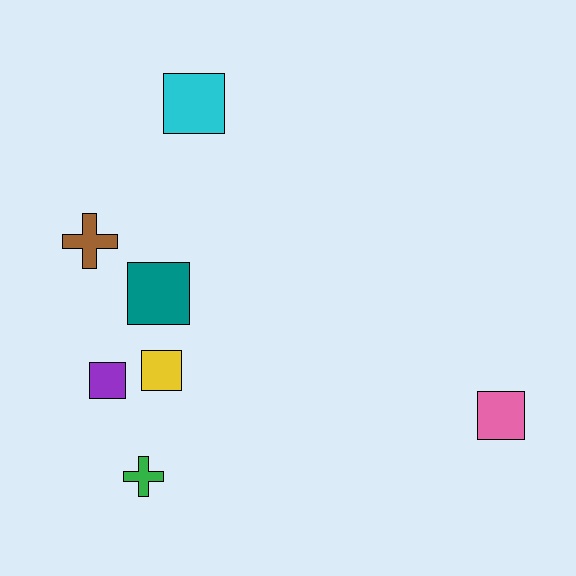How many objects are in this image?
There are 7 objects.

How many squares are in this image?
There are 5 squares.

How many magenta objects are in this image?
There are no magenta objects.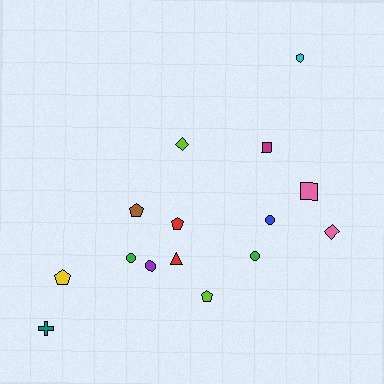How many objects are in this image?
There are 15 objects.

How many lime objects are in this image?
There are 2 lime objects.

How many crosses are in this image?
There is 1 cross.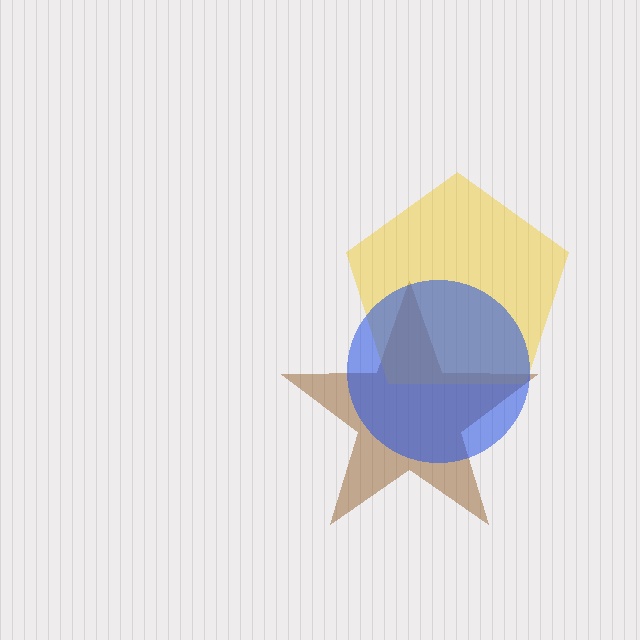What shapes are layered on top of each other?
The layered shapes are: a brown star, a yellow pentagon, a blue circle.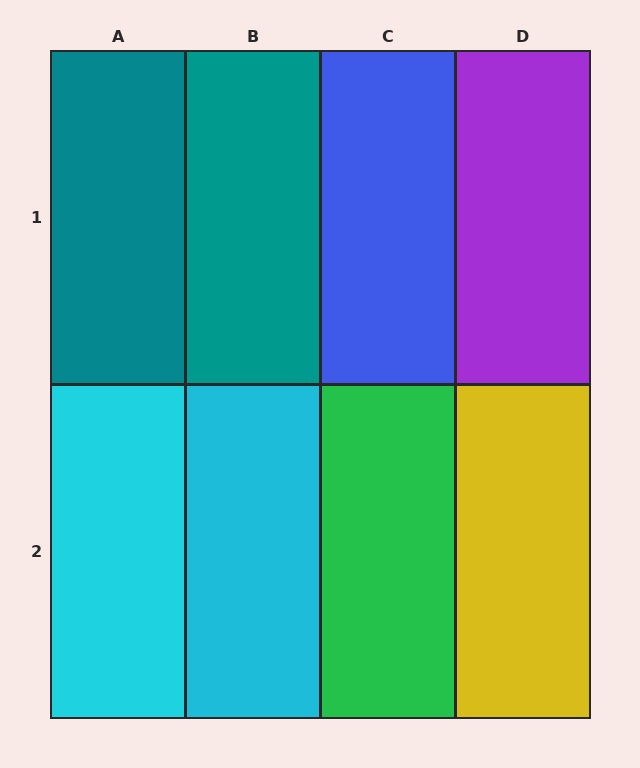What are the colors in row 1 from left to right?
Teal, teal, blue, purple.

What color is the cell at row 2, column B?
Cyan.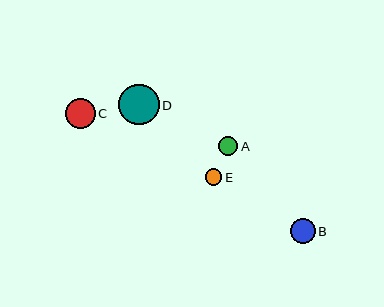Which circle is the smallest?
Circle E is the smallest with a size of approximately 16 pixels.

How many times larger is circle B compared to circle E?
Circle B is approximately 1.5 times the size of circle E.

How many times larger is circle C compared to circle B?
Circle C is approximately 1.2 times the size of circle B.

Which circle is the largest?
Circle D is the largest with a size of approximately 40 pixels.